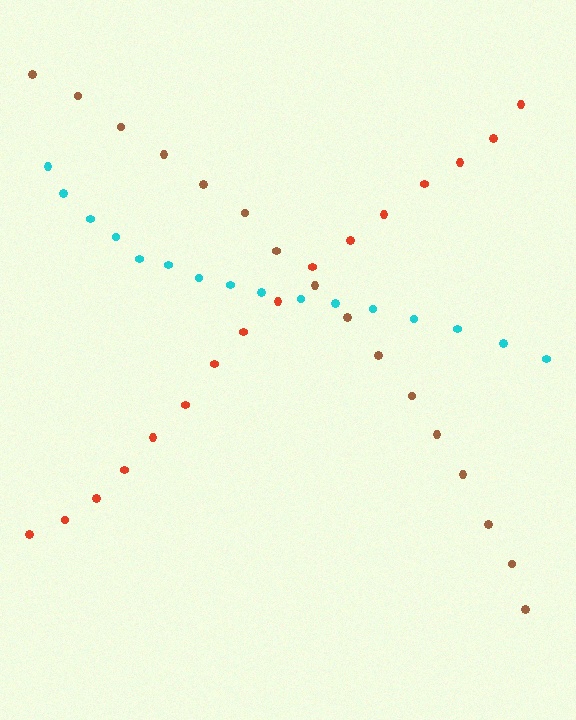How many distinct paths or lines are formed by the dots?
There are 3 distinct paths.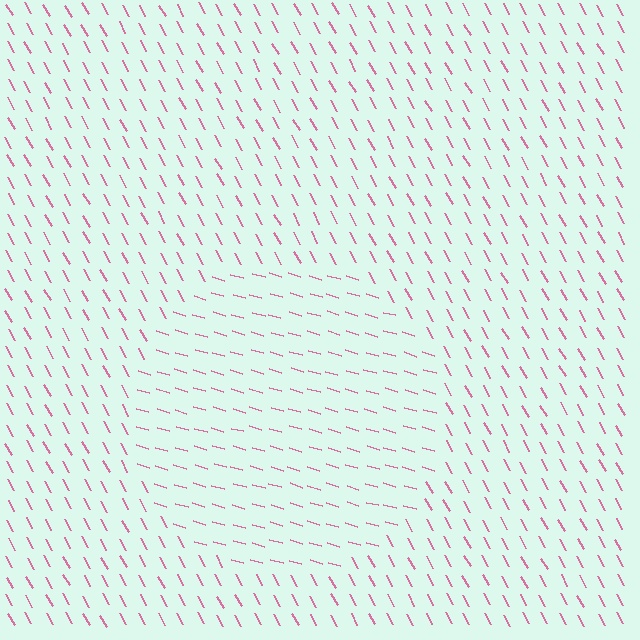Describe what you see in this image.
The image is filled with small pink line segments. A circle region in the image has lines oriented differently from the surrounding lines, creating a visible texture boundary.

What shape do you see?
I see a circle.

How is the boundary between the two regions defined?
The boundary is defined purely by a change in line orientation (approximately 45 degrees difference). All lines are the same color and thickness.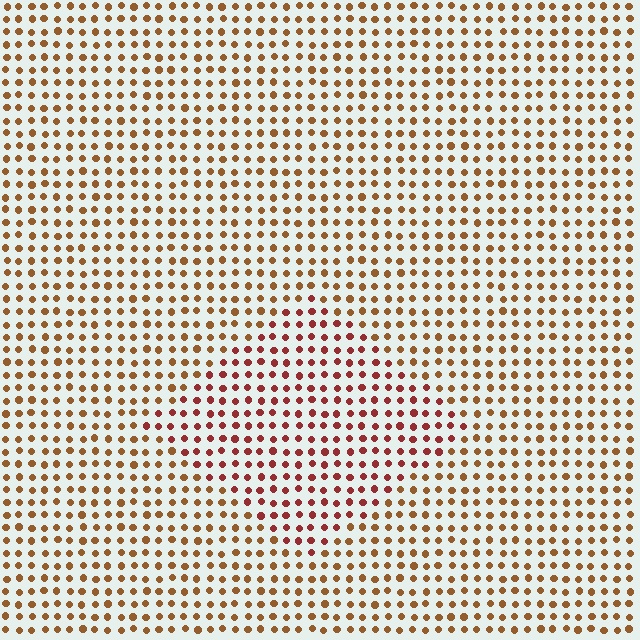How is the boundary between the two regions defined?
The boundary is defined purely by a slight shift in hue (about 31 degrees). Spacing, size, and orientation are identical on both sides.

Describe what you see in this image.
The image is filled with small brown elements in a uniform arrangement. A diamond-shaped region is visible where the elements are tinted to a slightly different hue, forming a subtle color boundary.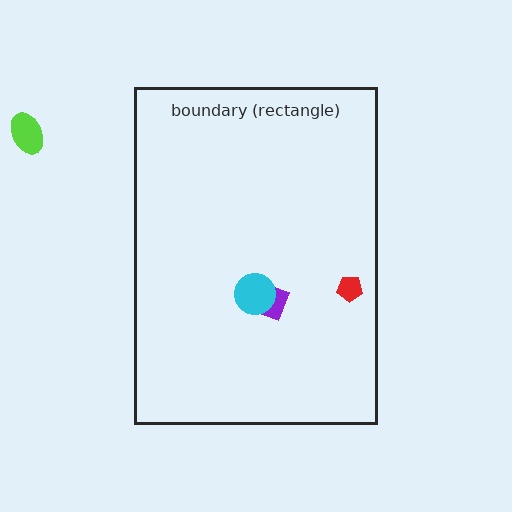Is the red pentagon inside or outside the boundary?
Inside.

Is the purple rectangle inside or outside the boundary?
Inside.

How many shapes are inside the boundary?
3 inside, 1 outside.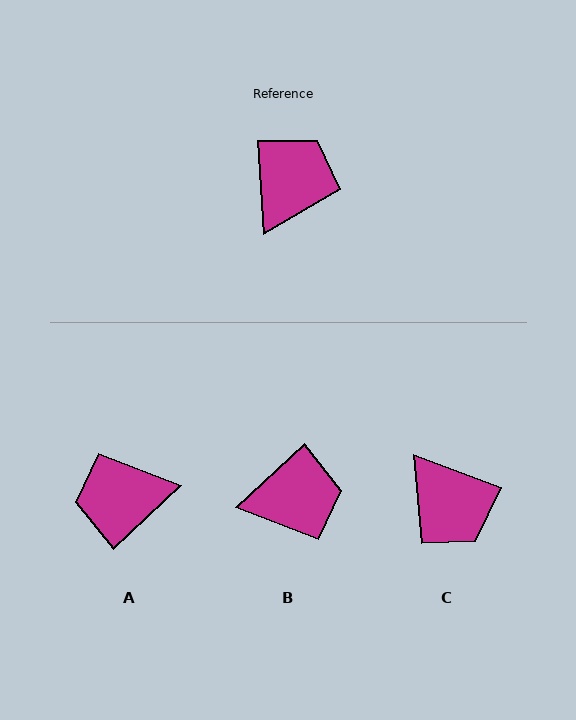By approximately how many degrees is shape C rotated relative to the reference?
Approximately 115 degrees clockwise.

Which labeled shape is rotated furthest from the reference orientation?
A, about 129 degrees away.